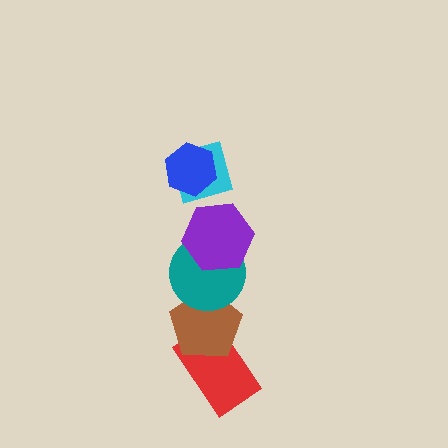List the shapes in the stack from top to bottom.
From top to bottom: the blue hexagon, the cyan diamond, the purple hexagon, the teal circle, the brown pentagon, the red rectangle.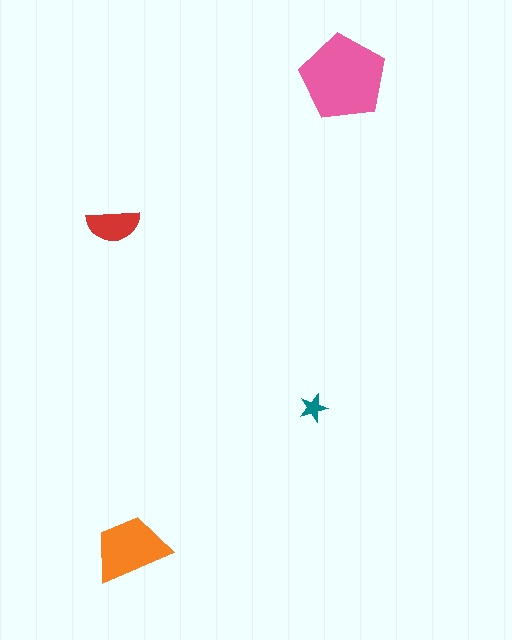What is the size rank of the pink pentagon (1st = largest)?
1st.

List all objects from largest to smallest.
The pink pentagon, the orange trapezoid, the red semicircle, the teal star.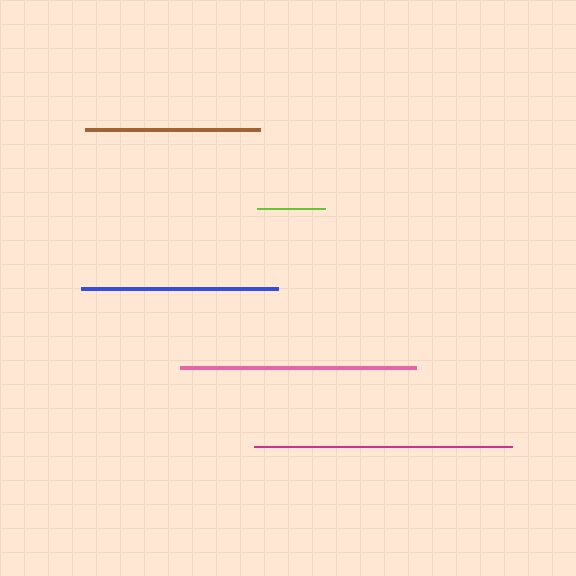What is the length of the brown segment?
The brown segment is approximately 175 pixels long.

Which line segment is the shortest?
The lime line is the shortest at approximately 68 pixels.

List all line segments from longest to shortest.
From longest to shortest: magenta, pink, blue, brown, lime.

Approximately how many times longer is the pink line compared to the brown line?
The pink line is approximately 1.3 times the length of the brown line.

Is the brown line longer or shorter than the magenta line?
The magenta line is longer than the brown line.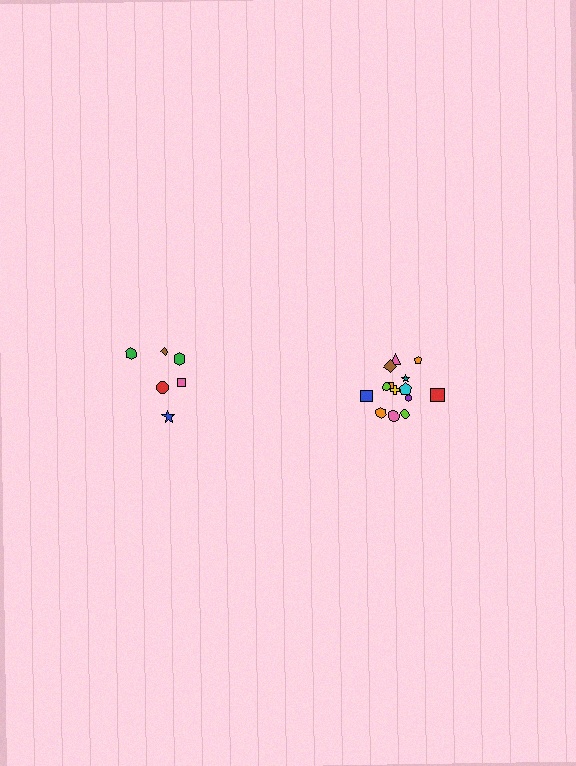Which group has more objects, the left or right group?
The right group.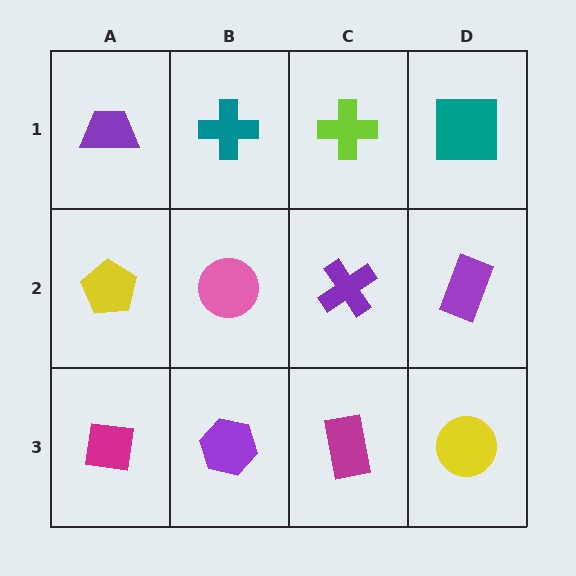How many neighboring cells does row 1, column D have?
2.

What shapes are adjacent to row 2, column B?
A teal cross (row 1, column B), a purple hexagon (row 3, column B), a yellow pentagon (row 2, column A), a purple cross (row 2, column C).